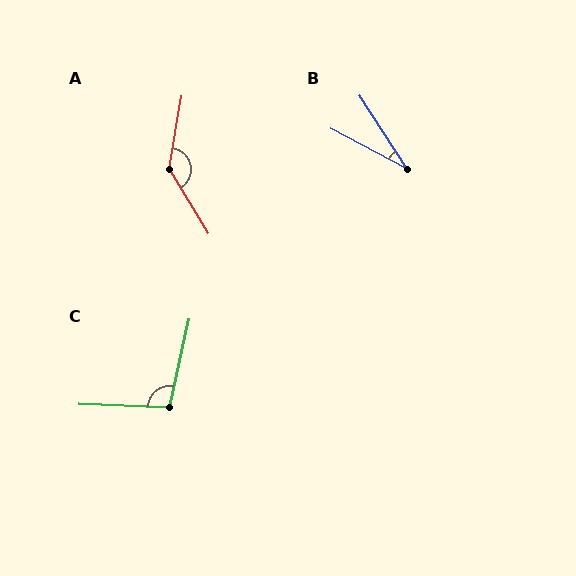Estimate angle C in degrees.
Approximately 101 degrees.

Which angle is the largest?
A, at approximately 139 degrees.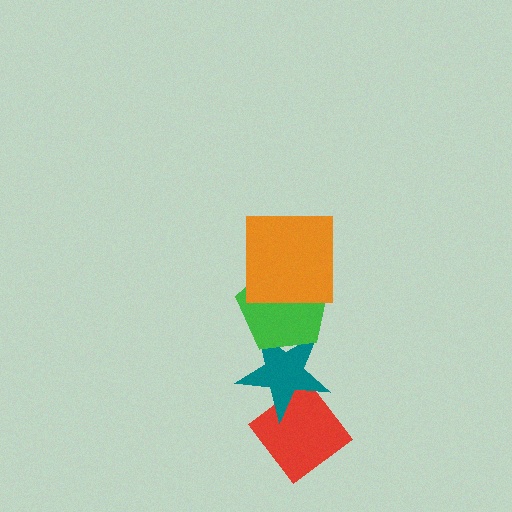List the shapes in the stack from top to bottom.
From top to bottom: the orange square, the green pentagon, the teal star, the red diamond.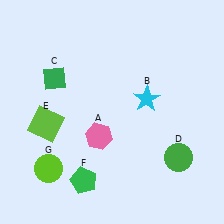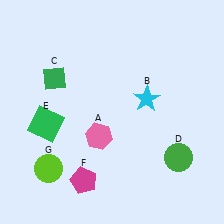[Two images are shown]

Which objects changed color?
E changed from lime to green. F changed from green to magenta.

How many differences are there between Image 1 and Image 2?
There are 2 differences between the two images.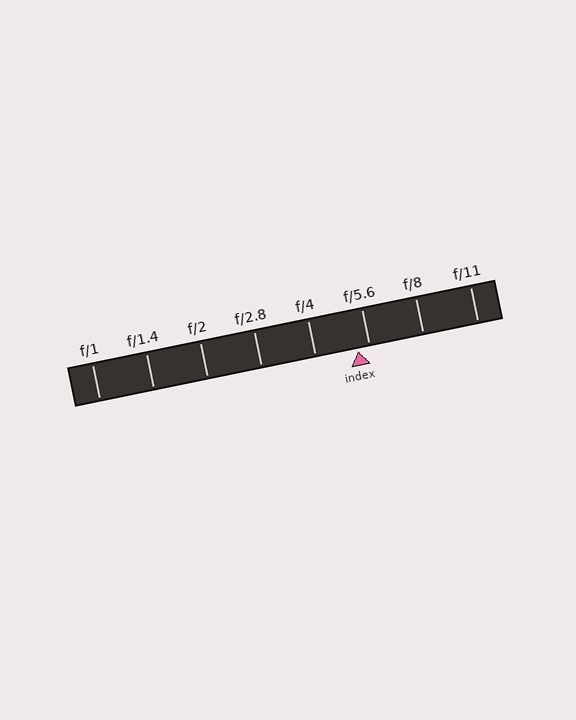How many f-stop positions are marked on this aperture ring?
There are 8 f-stop positions marked.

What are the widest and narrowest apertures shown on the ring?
The widest aperture shown is f/1 and the narrowest is f/11.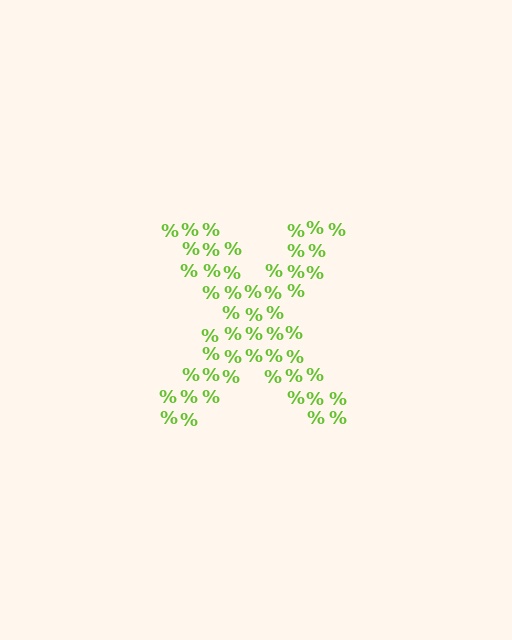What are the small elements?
The small elements are percent signs.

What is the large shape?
The large shape is the letter X.